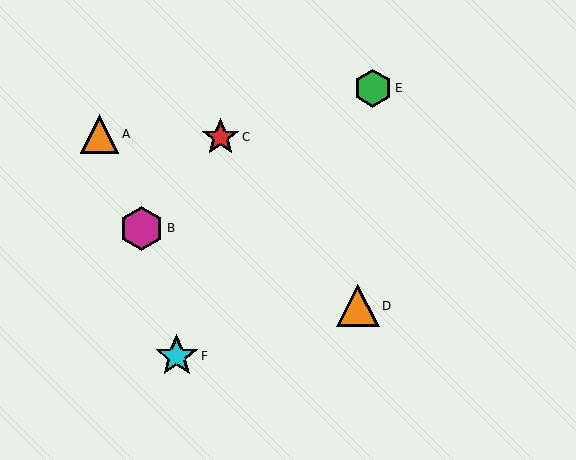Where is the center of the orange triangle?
The center of the orange triangle is at (358, 306).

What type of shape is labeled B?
Shape B is a magenta hexagon.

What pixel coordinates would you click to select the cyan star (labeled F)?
Click at (177, 356) to select the cyan star F.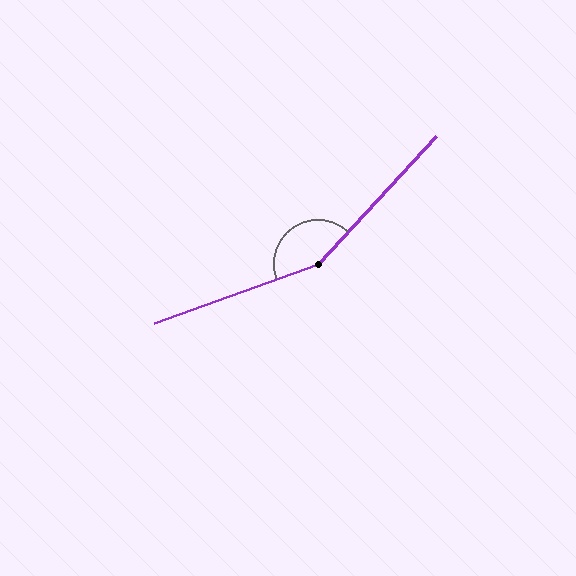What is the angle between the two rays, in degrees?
Approximately 153 degrees.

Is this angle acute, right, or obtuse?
It is obtuse.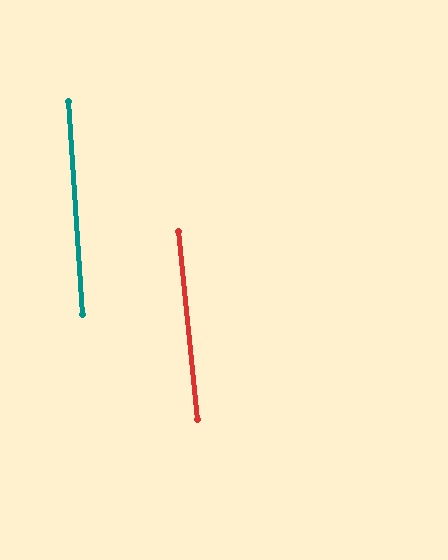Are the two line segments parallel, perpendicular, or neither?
Parallel — their directions differ by only 1.9°.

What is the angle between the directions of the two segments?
Approximately 2 degrees.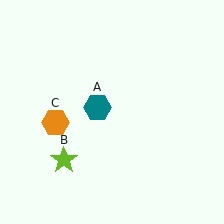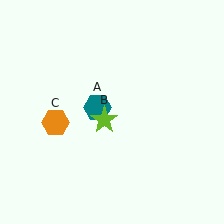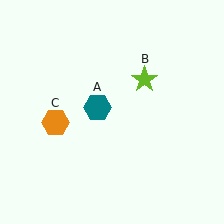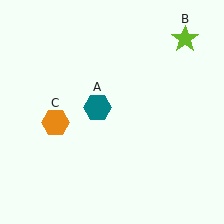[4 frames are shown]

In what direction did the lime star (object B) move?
The lime star (object B) moved up and to the right.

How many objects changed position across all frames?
1 object changed position: lime star (object B).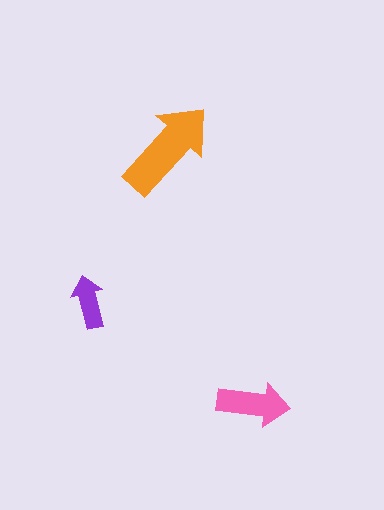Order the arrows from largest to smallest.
the orange one, the pink one, the purple one.